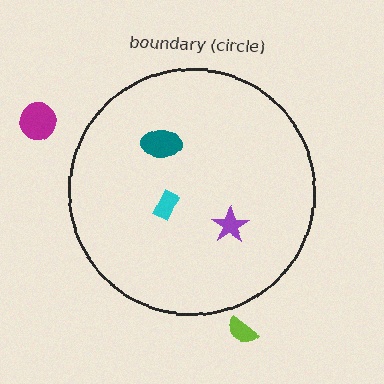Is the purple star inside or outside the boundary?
Inside.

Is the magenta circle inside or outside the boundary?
Outside.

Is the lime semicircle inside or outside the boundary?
Outside.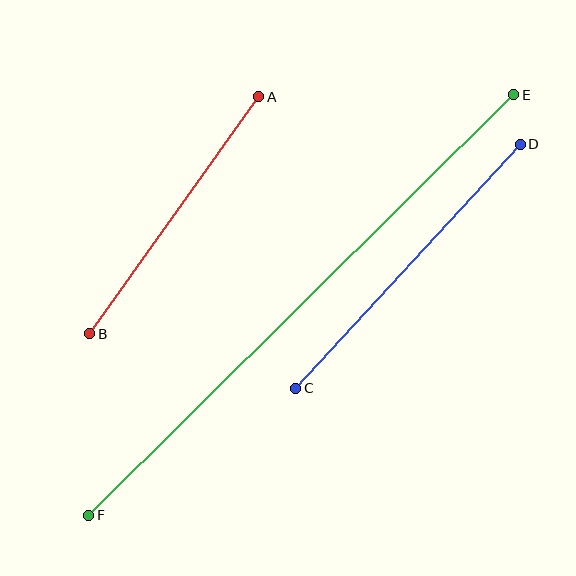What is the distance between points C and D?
The distance is approximately 332 pixels.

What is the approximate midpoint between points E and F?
The midpoint is at approximately (301, 305) pixels.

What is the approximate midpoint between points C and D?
The midpoint is at approximately (408, 266) pixels.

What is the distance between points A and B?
The distance is approximately 291 pixels.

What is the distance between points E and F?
The distance is approximately 598 pixels.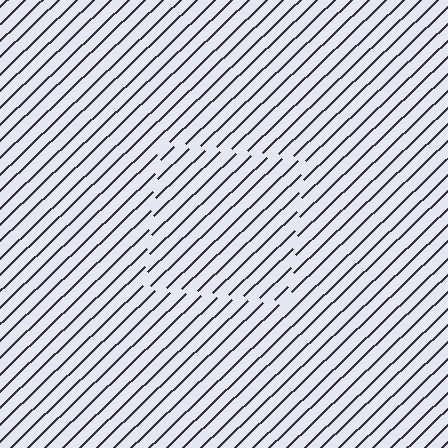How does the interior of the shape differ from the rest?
The interior of the shape contains the same grating, shifted by half a period — the contour is defined by the phase discontinuity where line-ends from the inner and outer gratings abut.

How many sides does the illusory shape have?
4 sides — the line-ends trace a square.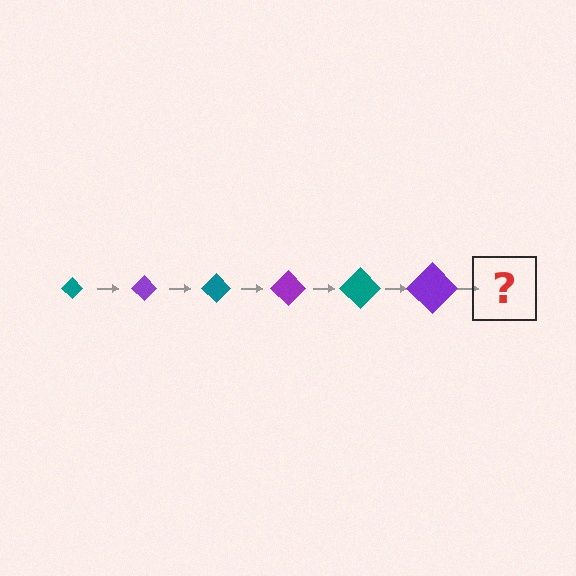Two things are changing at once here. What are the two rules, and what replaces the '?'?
The two rules are that the diamond grows larger each step and the color cycles through teal and purple. The '?' should be a teal diamond, larger than the previous one.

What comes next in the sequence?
The next element should be a teal diamond, larger than the previous one.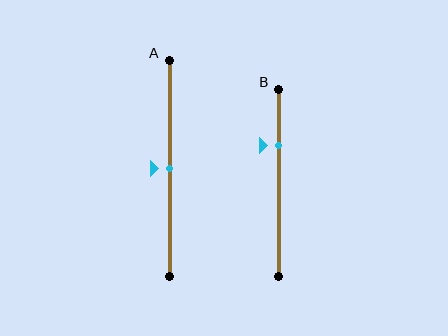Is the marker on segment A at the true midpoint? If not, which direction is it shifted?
Yes, the marker on segment A is at the true midpoint.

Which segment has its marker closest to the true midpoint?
Segment A has its marker closest to the true midpoint.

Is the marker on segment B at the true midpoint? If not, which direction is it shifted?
No, the marker on segment B is shifted upward by about 20% of the segment length.